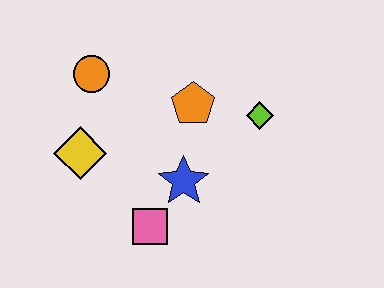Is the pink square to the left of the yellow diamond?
No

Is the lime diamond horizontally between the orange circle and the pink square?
No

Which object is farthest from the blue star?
The orange circle is farthest from the blue star.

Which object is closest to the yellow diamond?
The orange circle is closest to the yellow diamond.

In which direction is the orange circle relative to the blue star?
The orange circle is above the blue star.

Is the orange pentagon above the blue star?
Yes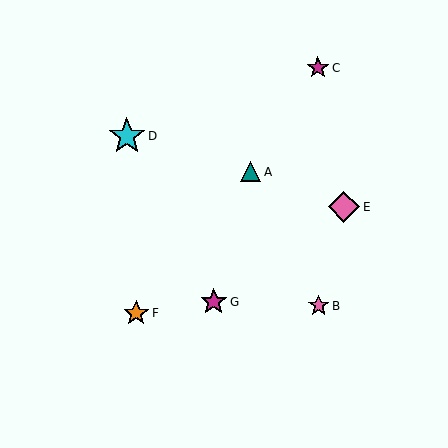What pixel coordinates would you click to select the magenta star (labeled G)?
Click at (214, 302) to select the magenta star G.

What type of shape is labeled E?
Shape E is a pink diamond.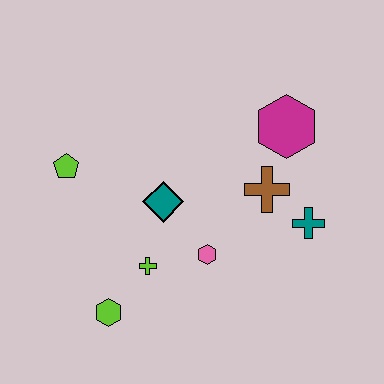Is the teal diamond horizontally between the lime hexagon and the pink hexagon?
Yes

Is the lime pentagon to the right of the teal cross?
No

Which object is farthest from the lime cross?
The magenta hexagon is farthest from the lime cross.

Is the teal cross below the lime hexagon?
No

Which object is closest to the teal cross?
The brown cross is closest to the teal cross.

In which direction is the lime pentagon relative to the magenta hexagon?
The lime pentagon is to the left of the magenta hexagon.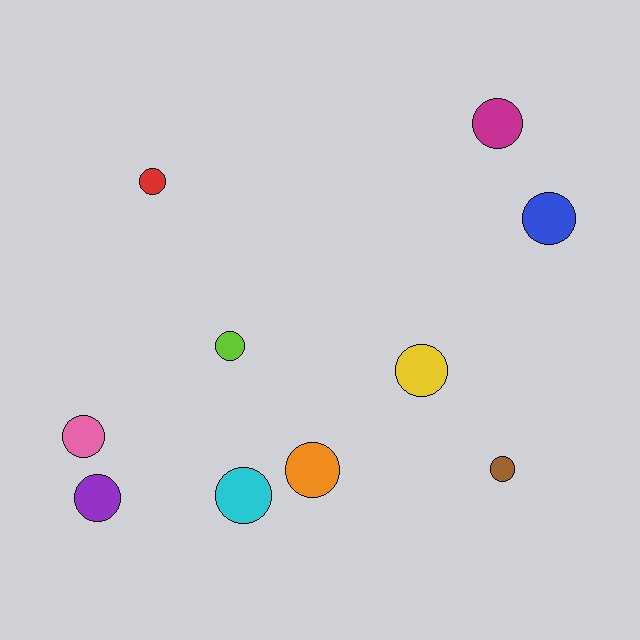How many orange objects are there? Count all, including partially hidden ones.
There is 1 orange object.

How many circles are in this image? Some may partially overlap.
There are 10 circles.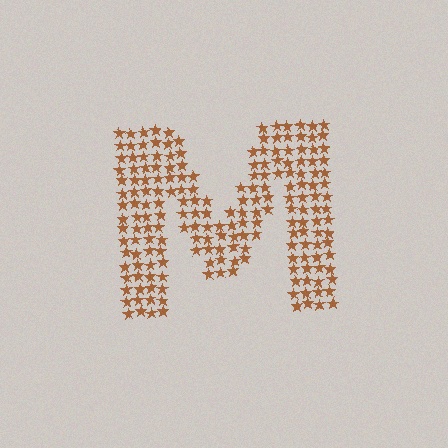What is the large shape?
The large shape is the letter M.